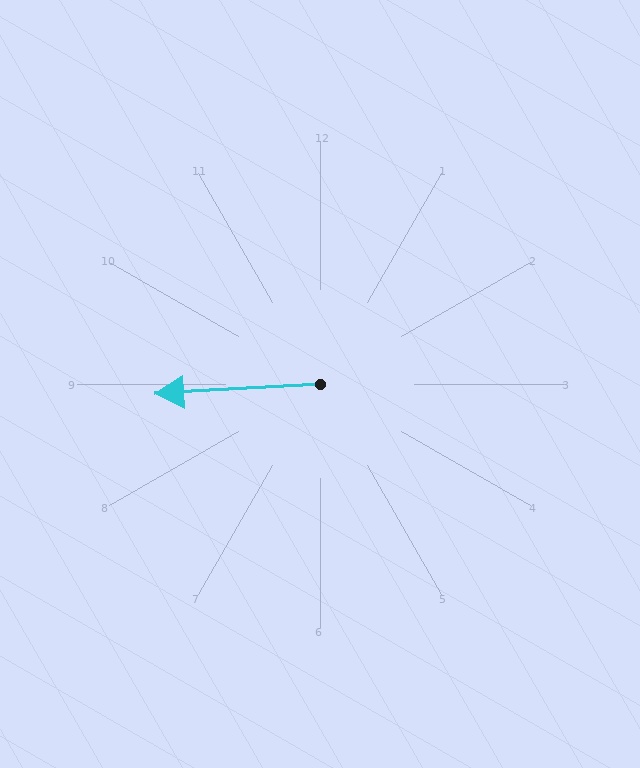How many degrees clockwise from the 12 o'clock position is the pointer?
Approximately 267 degrees.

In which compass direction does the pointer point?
West.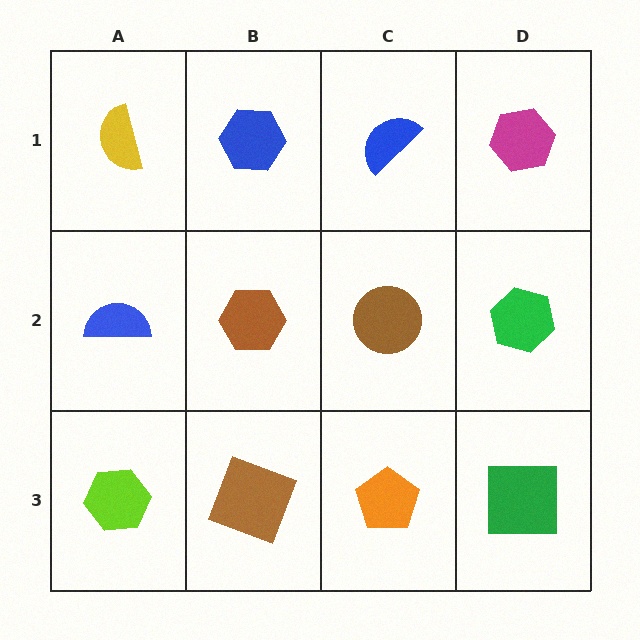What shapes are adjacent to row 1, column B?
A brown hexagon (row 2, column B), a yellow semicircle (row 1, column A), a blue semicircle (row 1, column C).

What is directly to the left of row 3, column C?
A brown square.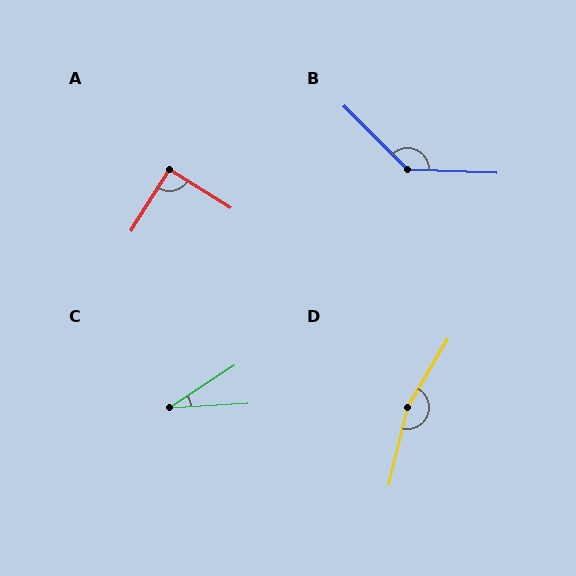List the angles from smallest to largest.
C (30°), A (89°), B (137°), D (163°).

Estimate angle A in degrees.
Approximately 89 degrees.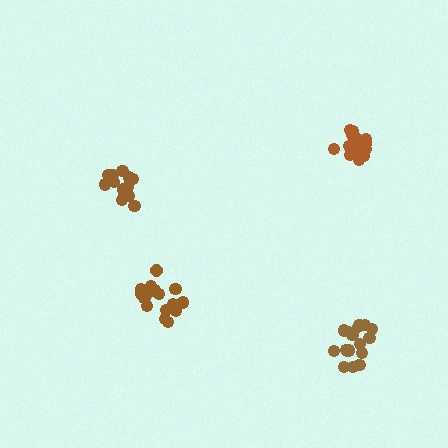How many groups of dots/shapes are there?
There are 4 groups.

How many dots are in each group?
Group 1: 19 dots, Group 2: 17 dots, Group 3: 14 dots, Group 4: 19 dots (69 total).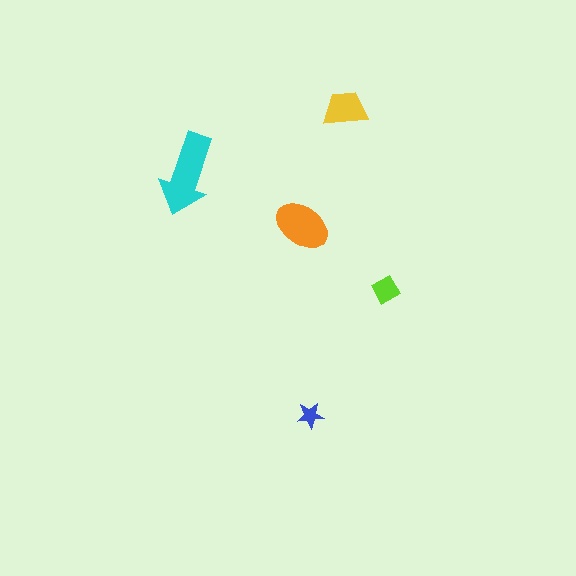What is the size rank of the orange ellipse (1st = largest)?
2nd.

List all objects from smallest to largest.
The blue star, the lime diamond, the yellow trapezoid, the orange ellipse, the cyan arrow.